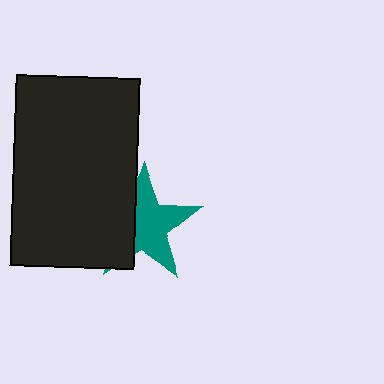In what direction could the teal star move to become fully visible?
The teal star could move right. That would shift it out from behind the black rectangle entirely.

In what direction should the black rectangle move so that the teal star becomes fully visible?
The black rectangle should move left. That is the shortest direction to clear the overlap and leave the teal star fully visible.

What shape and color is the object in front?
The object in front is a black rectangle.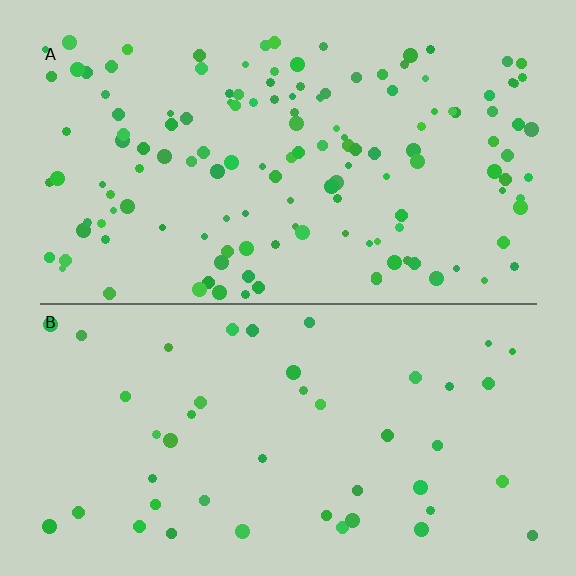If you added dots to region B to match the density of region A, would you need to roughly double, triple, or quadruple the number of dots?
Approximately triple.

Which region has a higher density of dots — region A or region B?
A (the top).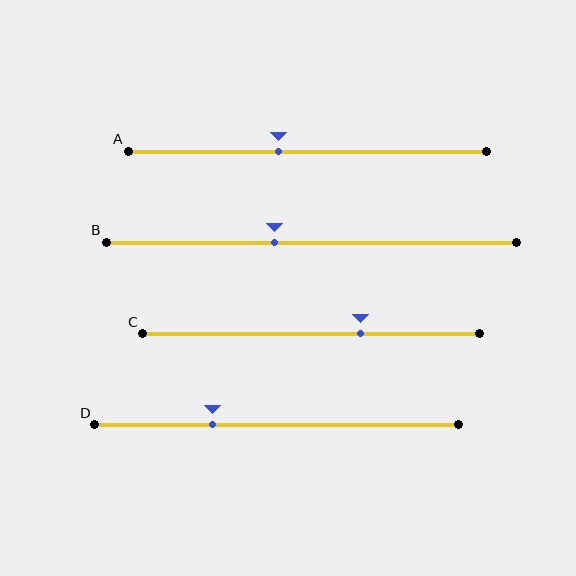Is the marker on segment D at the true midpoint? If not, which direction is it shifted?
No, the marker on segment D is shifted to the left by about 18% of the segment length.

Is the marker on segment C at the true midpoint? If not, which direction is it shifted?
No, the marker on segment C is shifted to the right by about 15% of the segment length.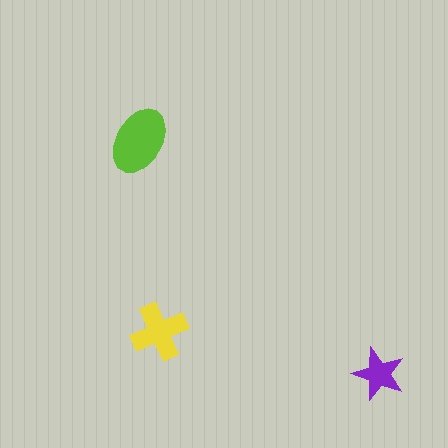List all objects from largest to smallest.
The lime ellipse, the yellow cross, the purple star.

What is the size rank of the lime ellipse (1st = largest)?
1st.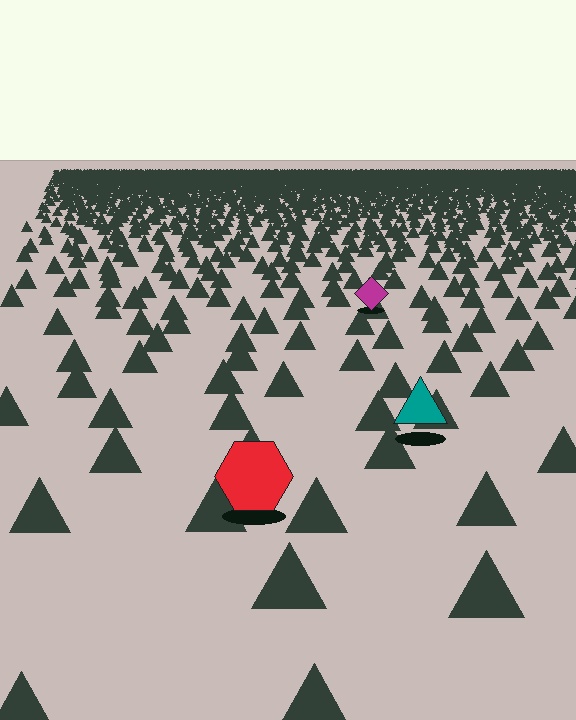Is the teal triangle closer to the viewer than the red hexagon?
No. The red hexagon is closer — you can tell from the texture gradient: the ground texture is coarser near it.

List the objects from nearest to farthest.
From nearest to farthest: the red hexagon, the teal triangle, the magenta diamond.